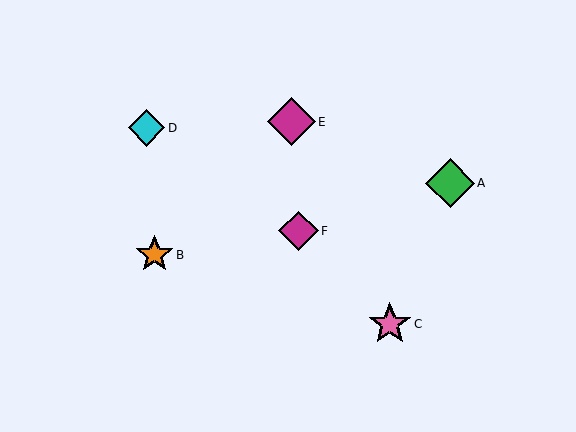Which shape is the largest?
The green diamond (labeled A) is the largest.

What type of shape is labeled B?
Shape B is an orange star.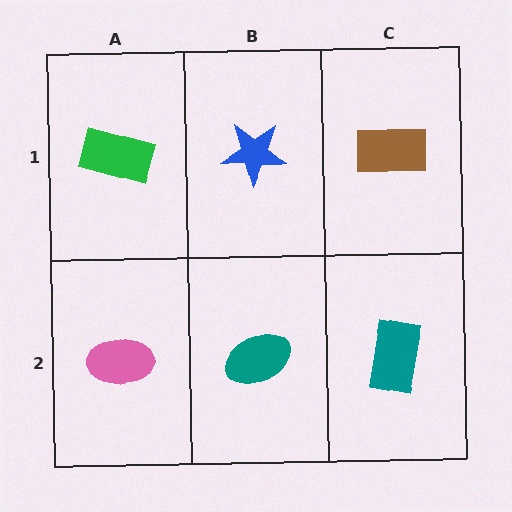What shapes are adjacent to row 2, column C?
A brown rectangle (row 1, column C), a teal ellipse (row 2, column B).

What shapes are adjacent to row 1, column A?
A pink ellipse (row 2, column A), a blue star (row 1, column B).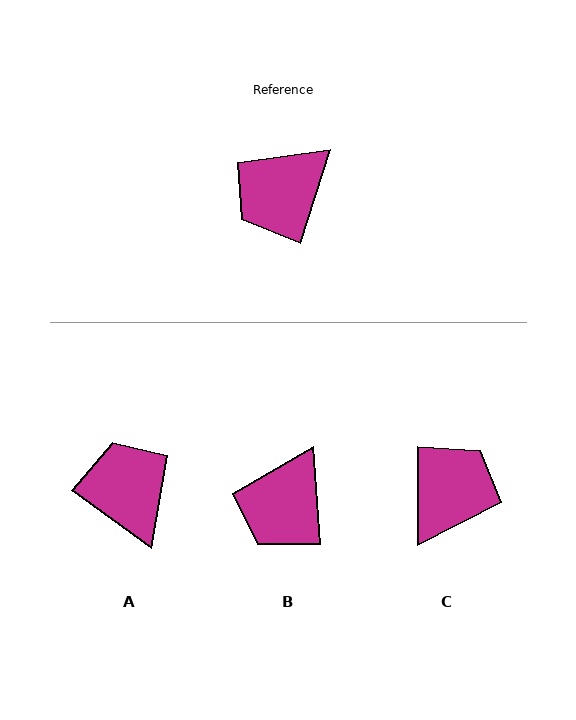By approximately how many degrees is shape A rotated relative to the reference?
Approximately 108 degrees clockwise.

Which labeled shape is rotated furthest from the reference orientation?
C, about 162 degrees away.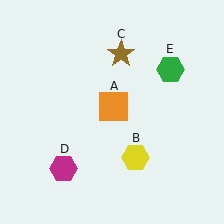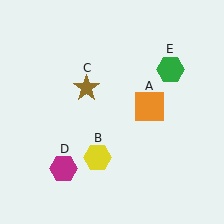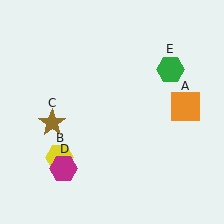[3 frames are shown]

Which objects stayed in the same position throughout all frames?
Magenta hexagon (object D) and green hexagon (object E) remained stationary.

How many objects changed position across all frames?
3 objects changed position: orange square (object A), yellow hexagon (object B), brown star (object C).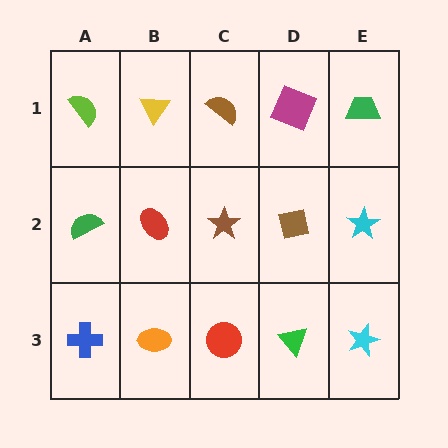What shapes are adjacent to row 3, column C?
A brown star (row 2, column C), an orange ellipse (row 3, column B), a green triangle (row 3, column D).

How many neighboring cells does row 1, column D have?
3.